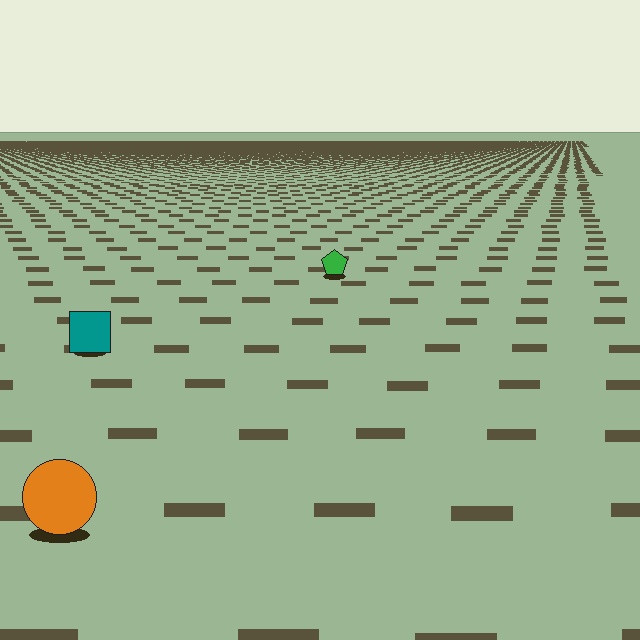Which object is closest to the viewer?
The orange circle is closest. The texture marks near it are larger and more spread out.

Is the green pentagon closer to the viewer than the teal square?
No. The teal square is closer — you can tell from the texture gradient: the ground texture is coarser near it.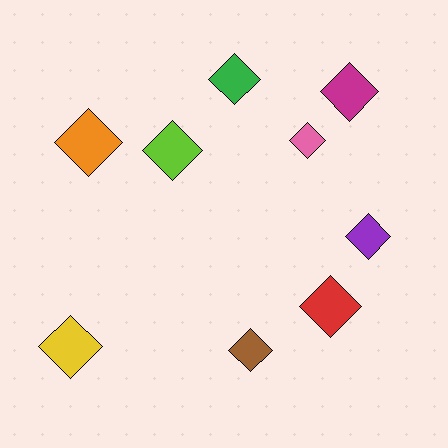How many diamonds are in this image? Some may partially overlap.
There are 9 diamonds.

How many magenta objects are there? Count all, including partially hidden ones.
There is 1 magenta object.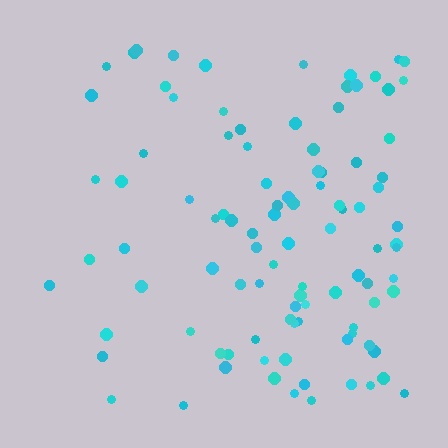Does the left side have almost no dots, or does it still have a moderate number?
Still a moderate number, just noticeably fewer than the right.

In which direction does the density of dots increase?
From left to right, with the right side densest.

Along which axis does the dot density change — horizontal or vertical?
Horizontal.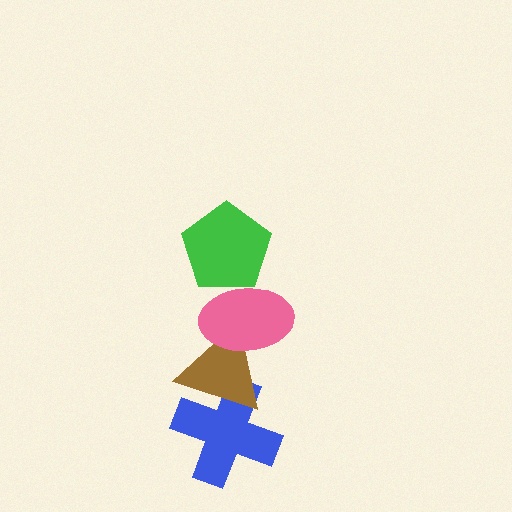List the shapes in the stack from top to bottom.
From top to bottom: the green pentagon, the pink ellipse, the brown triangle, the blue cross.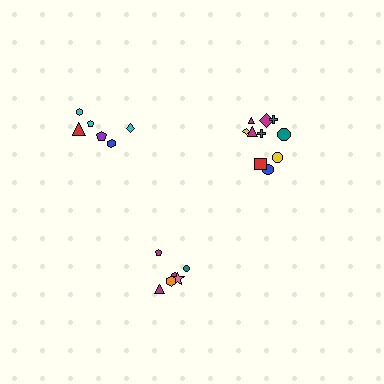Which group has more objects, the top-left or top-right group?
The top-right group.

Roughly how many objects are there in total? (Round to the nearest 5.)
Roughly 20 objects in total.